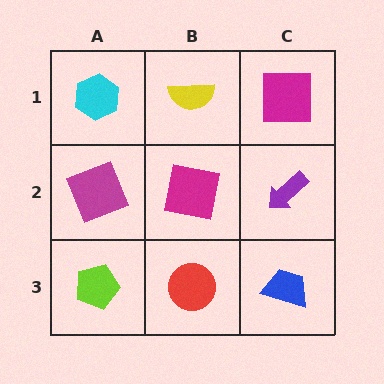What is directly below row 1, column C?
A purple arrow.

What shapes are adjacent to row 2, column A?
A cyan hexagon (row 1, column A), a lime pentagon (row 3, column A), a magenta square (row 2, column B).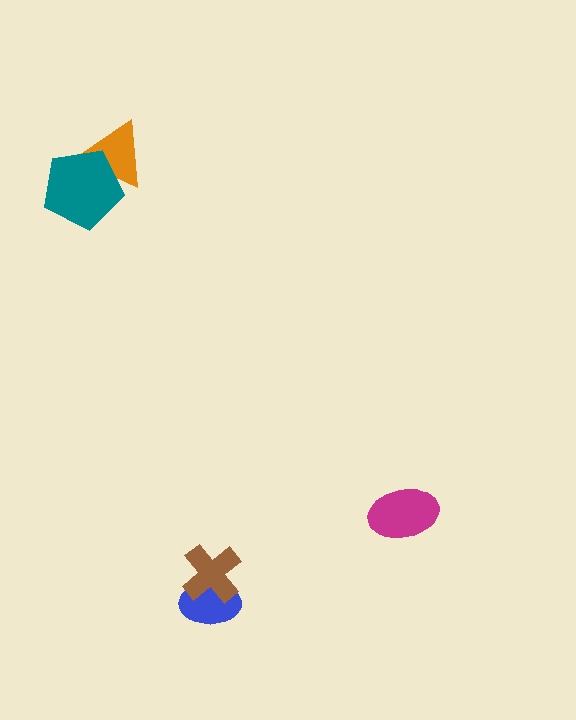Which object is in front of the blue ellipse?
The brown cross is in front of the blue ellipse.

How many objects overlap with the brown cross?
1 object overlaps with the brown cross.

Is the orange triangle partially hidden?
Yes, it is partially covered by another shape.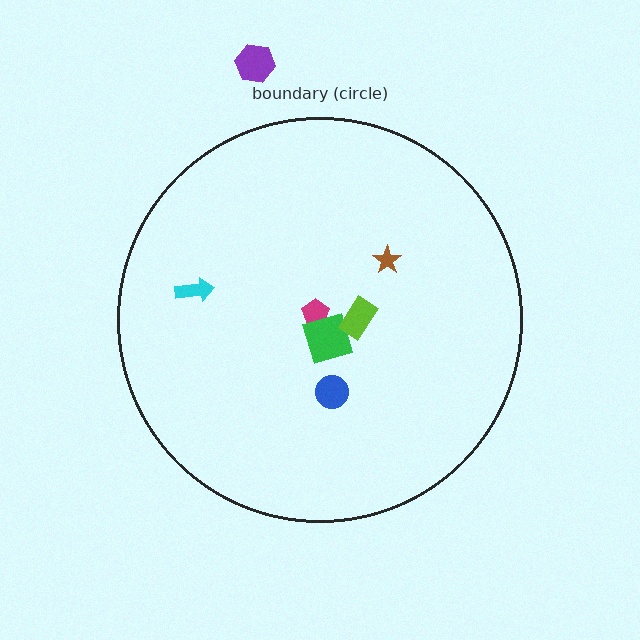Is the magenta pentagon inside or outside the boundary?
Inside.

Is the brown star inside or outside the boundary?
Inside.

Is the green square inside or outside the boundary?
Inside.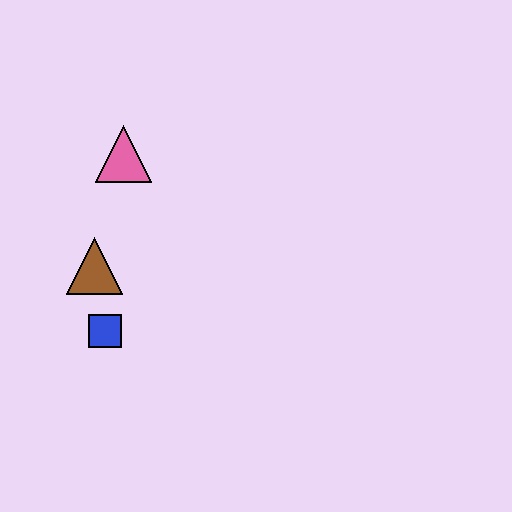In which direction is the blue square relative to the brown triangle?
The blue square is below the brown triangle.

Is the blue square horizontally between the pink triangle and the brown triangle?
Yes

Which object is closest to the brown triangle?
The blue square is closest to the brown triangle.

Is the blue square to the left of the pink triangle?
Yes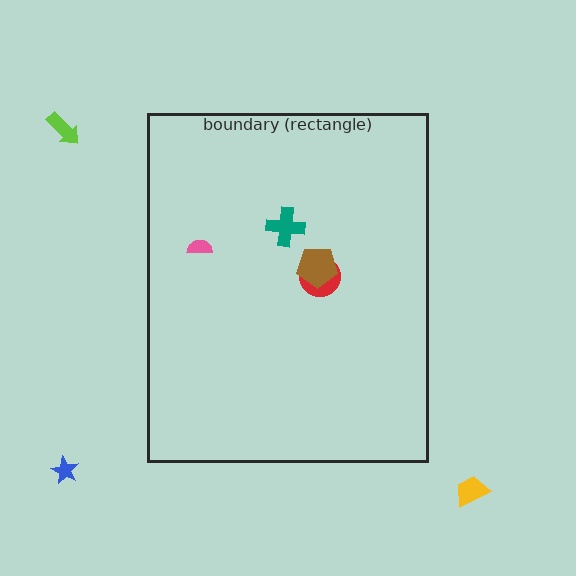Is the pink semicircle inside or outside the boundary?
Inside.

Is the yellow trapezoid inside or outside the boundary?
Outside.